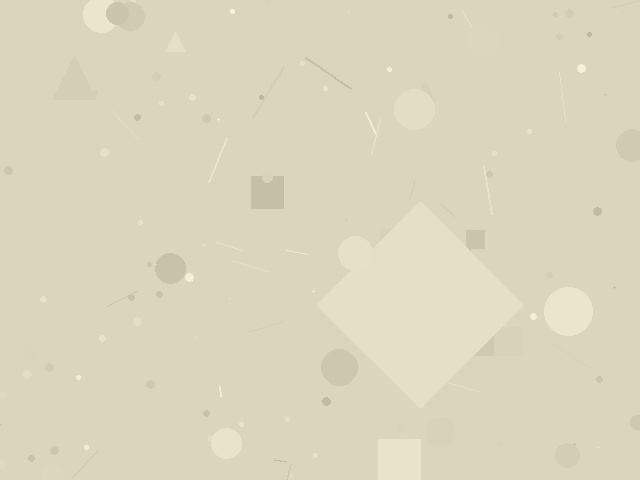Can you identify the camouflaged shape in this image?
The camouflaged shape is a diamond.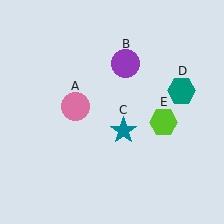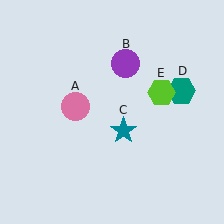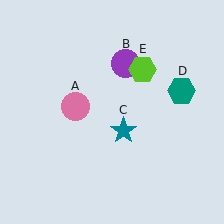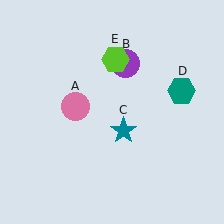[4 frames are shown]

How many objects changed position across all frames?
1 object changed position: lime hexagon (object E).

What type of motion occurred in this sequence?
The lime hexagon (object E) rotated counterclockwise around the center of the scene.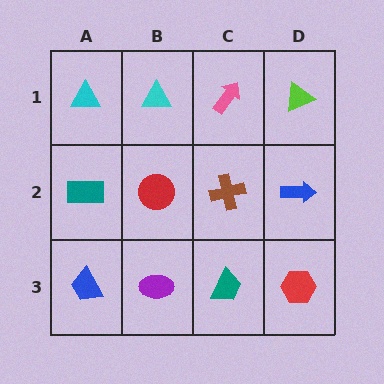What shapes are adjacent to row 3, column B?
A red circle (row 2, column B), a blue trapezoid (row 3, column A), a teal trapezoid (row 3, column C).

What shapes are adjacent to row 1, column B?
A red circle (row 2, column B), a cyan triangle (row 1, column A), a pink arrow (row 1, column C).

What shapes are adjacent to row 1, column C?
A brown cross (row 2, column C), a cyan triangle (row 1, column B), a lime triangle (row 1, column D).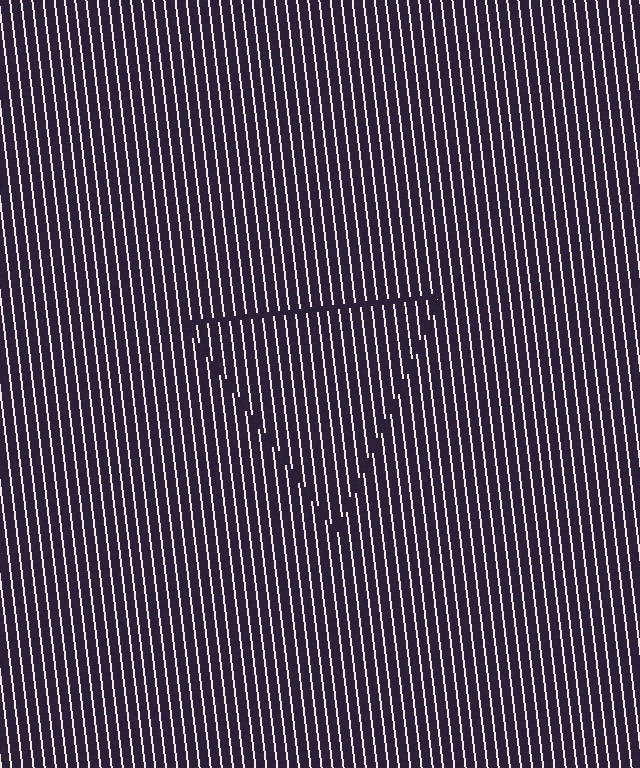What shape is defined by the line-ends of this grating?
An illusory triangle. The interior of the shape contains the same grating, shifted by half a period — the contour is defined by the phase discontinuity where line-ends from the inner and outer gratings abut.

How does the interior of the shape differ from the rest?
The interior of the shape contains the same grating, shifted by half a period — the contour is defined by the phase discontinuity where line-ends from the inner and outer gratings abut.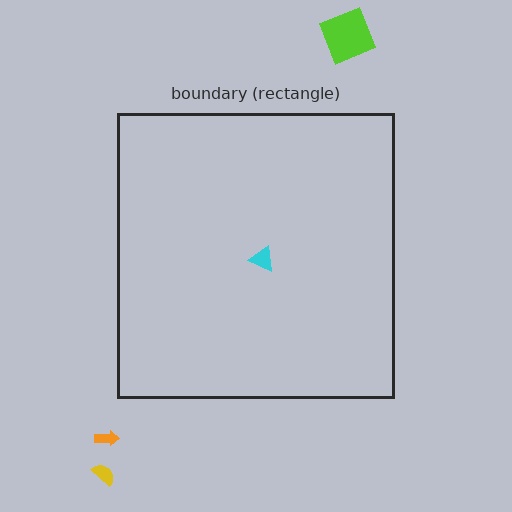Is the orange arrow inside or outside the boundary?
Outside.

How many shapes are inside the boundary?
1 inside, 3 outside.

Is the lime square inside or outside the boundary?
Outside.